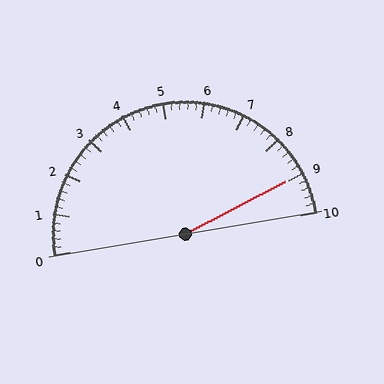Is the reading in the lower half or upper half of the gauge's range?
The reading is in the upper half of the range (0 to 10).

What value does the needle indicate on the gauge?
The needle indicates approximately 9.0.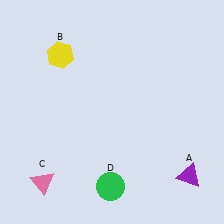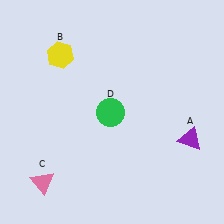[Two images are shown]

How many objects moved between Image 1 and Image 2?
2 objects moved between the two images.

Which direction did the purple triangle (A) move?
The purple triangle (A) moved up.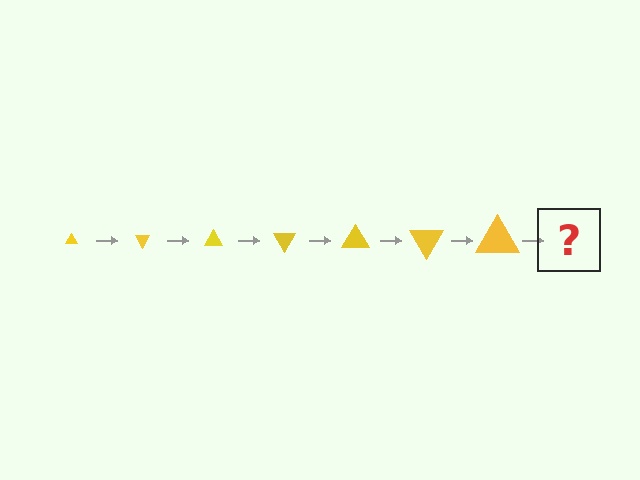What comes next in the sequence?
The next element should be a triangle, larger than the previous one and rotated 420 degrees from the start.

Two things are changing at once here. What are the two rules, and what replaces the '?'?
The two rules are that the triangle grows larger each step and it rotates 60 degrees each step. The '?' should be a triangle, larger than the previous one and rotated 420 degrees from the start.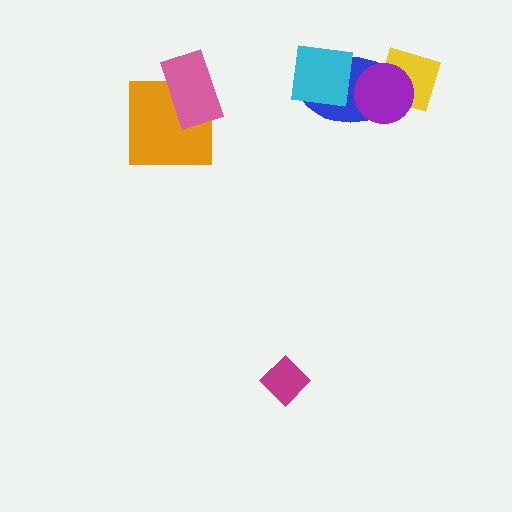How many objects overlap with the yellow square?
2 objects overlap with the yellow square.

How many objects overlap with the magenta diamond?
0 objects overlap with the magenta diamond.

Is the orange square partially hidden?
Yes, it is partially covered by another shape.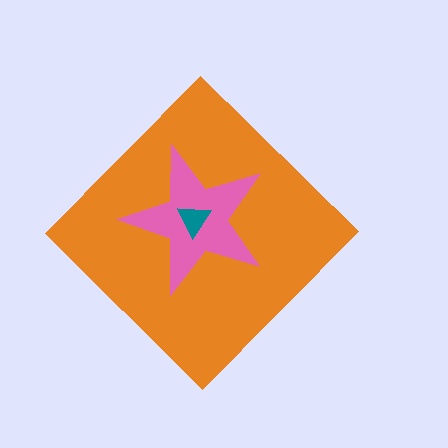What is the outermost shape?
The orange diamond.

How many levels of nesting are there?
3.